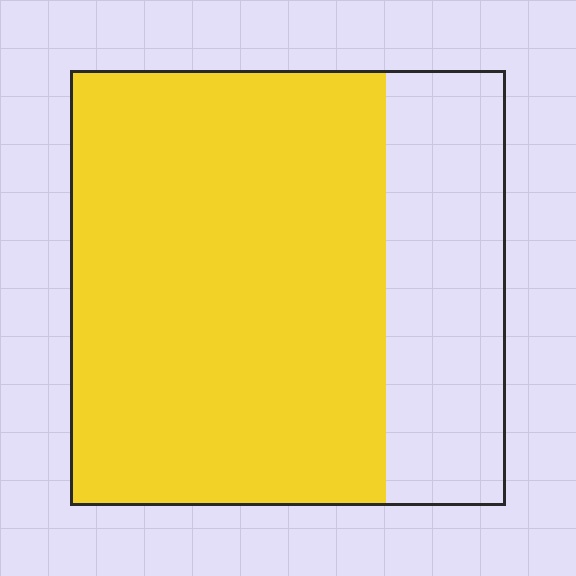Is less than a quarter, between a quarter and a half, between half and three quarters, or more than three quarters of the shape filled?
Between half and three quarters.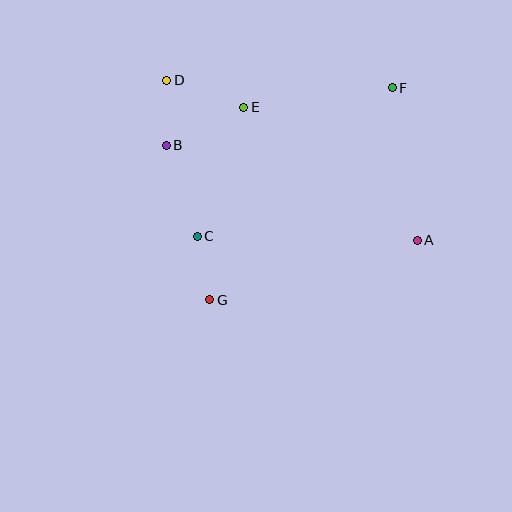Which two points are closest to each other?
Points B and D are closest to each other.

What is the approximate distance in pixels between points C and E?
The distance between C and E is approximately 137 pixels.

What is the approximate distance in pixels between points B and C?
The distance between B and C is approximately 96 pixels.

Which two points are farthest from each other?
Points A and D are farthest from each other.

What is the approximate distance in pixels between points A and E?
The distance between A and E is approximately 219 pixels.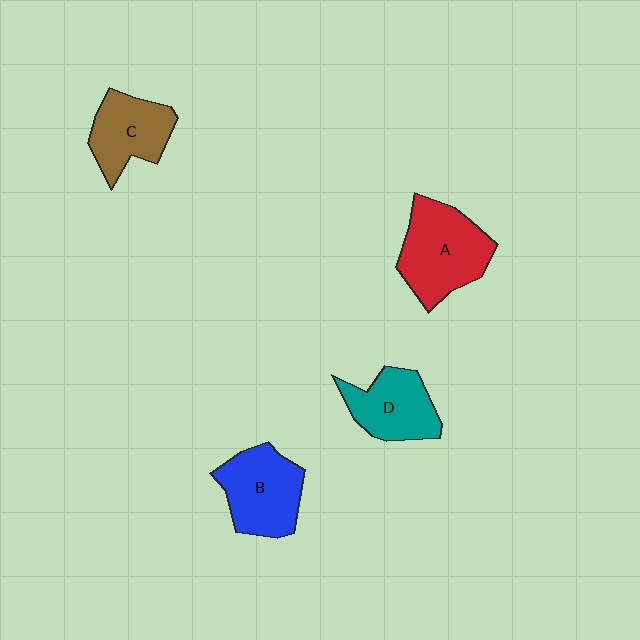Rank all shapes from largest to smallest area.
From largest to smallest: A (red), B (blue), D (teal), C (brown).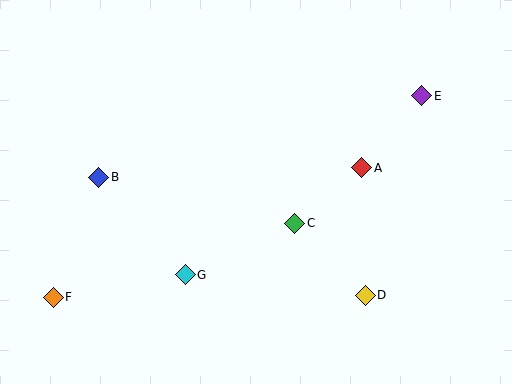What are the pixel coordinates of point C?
Point C is at (295, 223).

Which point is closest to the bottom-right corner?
Point D is closest to the bottom-right corner.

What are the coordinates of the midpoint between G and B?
The midpoint between G and B is at (142, 226).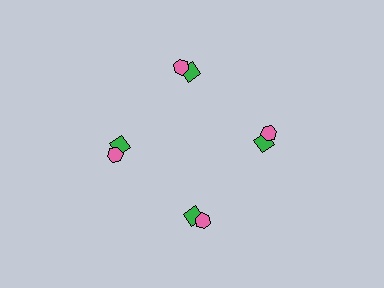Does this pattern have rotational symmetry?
Yes, this pattern has 4-fold rotational symmetry. It looks the same after rotating 90 degrees around the center.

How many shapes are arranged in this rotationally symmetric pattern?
There are 8 shapes, arranged in 4 groups of 2.